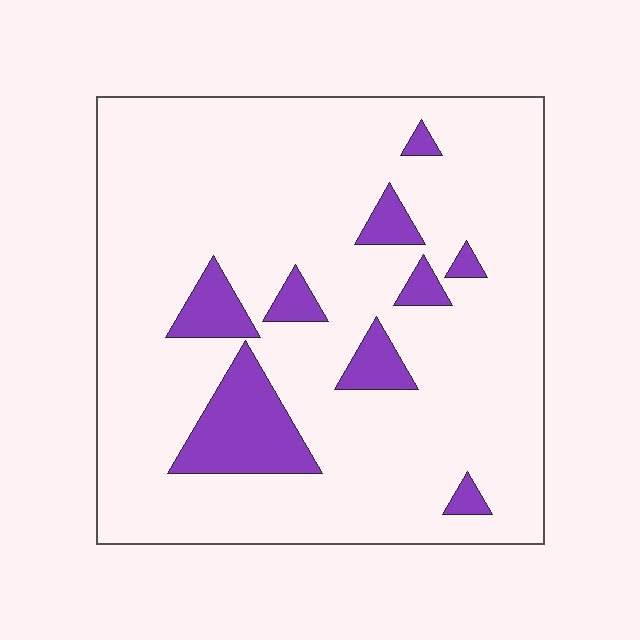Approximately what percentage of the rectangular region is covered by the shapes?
Approximately 15%.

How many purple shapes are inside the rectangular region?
9.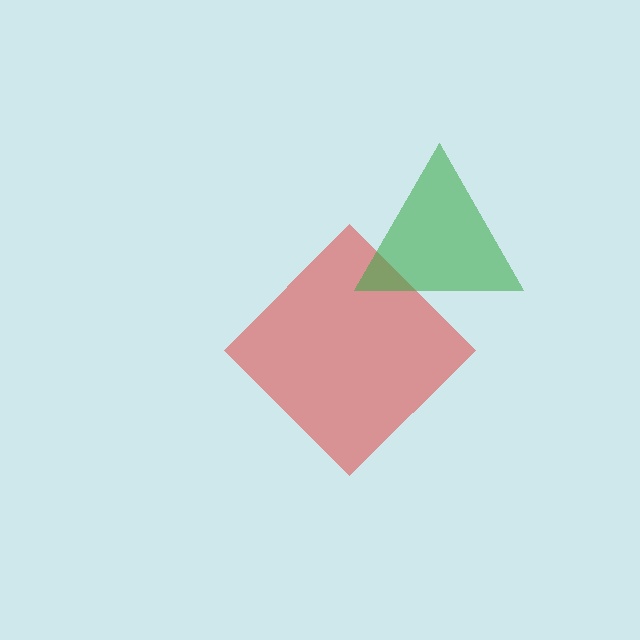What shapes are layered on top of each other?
The layered shapes are: a red diamond, a green triangle.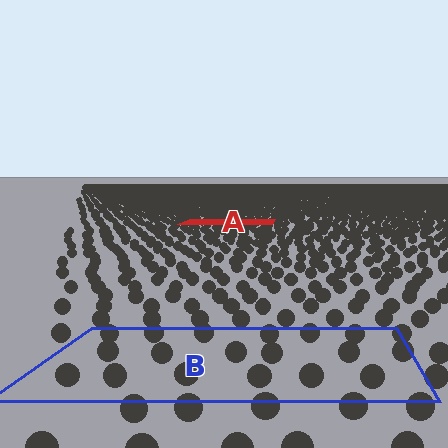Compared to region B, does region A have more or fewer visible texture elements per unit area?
Region A has more texture elements per unit area — they are packed more densely because it is farther away.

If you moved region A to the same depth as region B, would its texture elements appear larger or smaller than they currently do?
They would appear larger. At a closer depth, the same texture elements are projected at a bigger on-screen size.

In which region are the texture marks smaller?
The texture marks are smaller in region A, because it is farther away.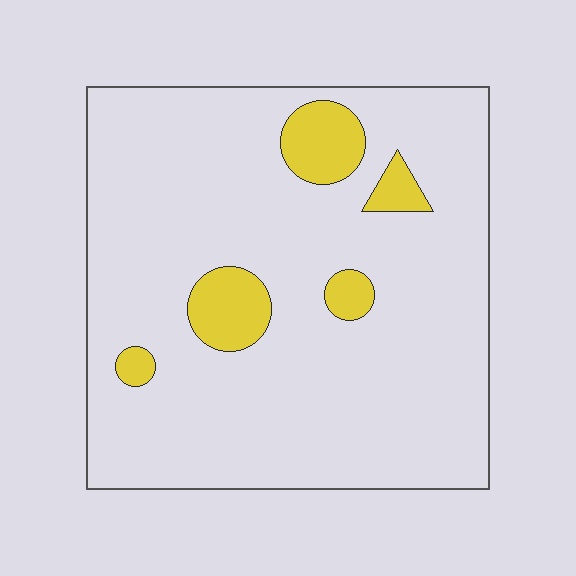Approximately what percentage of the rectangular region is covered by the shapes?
Approximately 10%.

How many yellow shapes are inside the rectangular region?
5.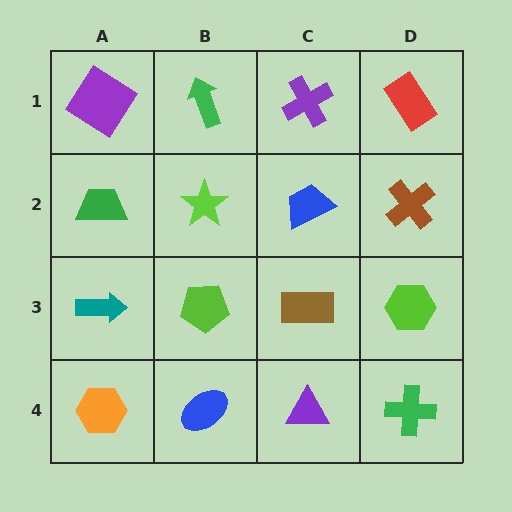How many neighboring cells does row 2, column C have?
4.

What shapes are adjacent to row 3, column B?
A lime star (row 2, column B), a blue ellipse (row 4, column B), a teal arrow (row 3, column A), a brown rectangle (row 3, column C).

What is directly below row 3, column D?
A green cross.